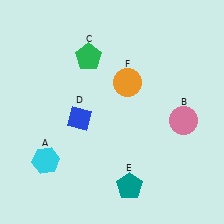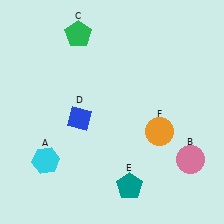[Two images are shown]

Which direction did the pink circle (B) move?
The pink circle (B) moved down.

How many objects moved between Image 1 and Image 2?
3 objects moved between the two images.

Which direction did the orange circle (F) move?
The orange circle (F) moved down.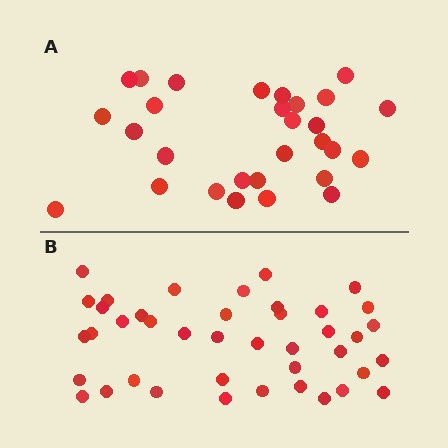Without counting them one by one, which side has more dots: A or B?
Region B (the bottom region) has more dots.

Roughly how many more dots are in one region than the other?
Region B has roughly 12 or so more dots than region A.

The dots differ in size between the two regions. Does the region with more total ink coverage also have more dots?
No. Region A has more total ink coverage because its dots are larger, but region B actually contains more individual dots. Total area can be misleading — the number of items is what matters here.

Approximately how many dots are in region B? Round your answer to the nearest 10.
About 40 dots. (The exact count is 41, which rounds to 40.)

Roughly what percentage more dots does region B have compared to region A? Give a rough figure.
About 40% more.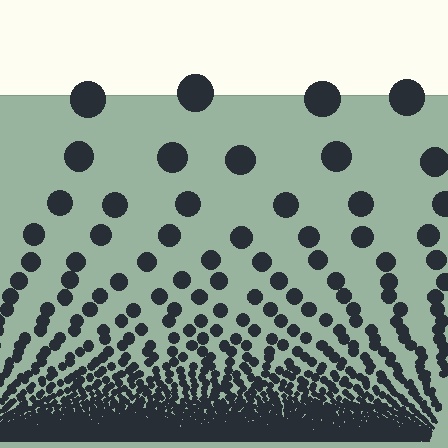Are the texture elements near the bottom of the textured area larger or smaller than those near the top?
Smaller. The gradient is inverted — elements near the bottom are smaller and denser.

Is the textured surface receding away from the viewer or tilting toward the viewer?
The surface appears to tilt toward the viewer. Texture elements get larger and sparser toward the top.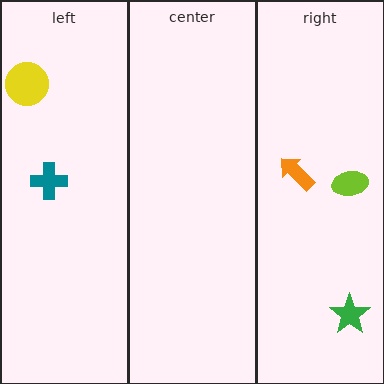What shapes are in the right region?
The orange arrow, the lime ellipse, the green star.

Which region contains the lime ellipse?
The right region.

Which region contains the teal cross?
The left region.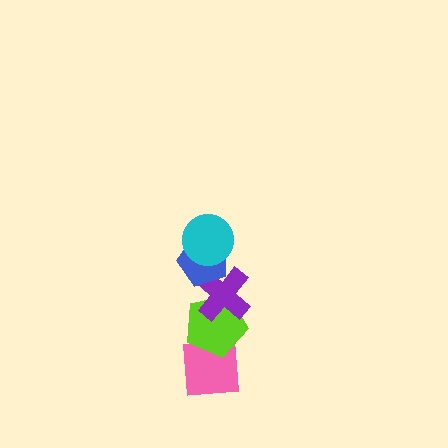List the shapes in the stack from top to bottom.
From top to bottom: the cyan circle, the blue pentagon, the purple cross, the lime pentagon, the pink square.